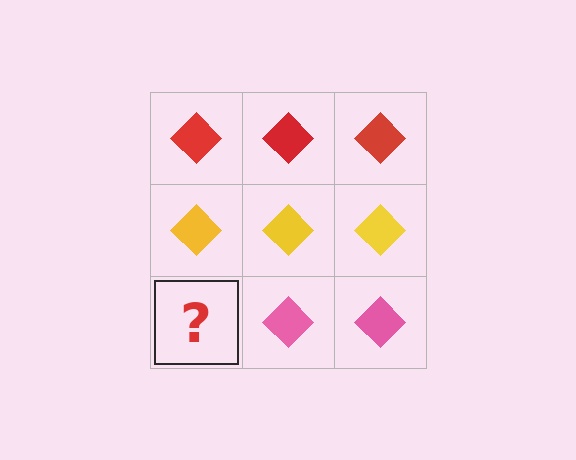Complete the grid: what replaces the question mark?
The question mark should be replaced with a pink diamond.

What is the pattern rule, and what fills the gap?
The rule is that each row has a consistent color. The gap should be filled with a pink diamond.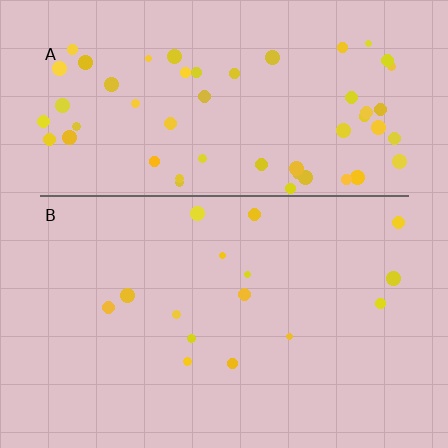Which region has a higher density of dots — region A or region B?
A (the top).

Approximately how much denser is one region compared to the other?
Approximately 3.8× — region A over region B.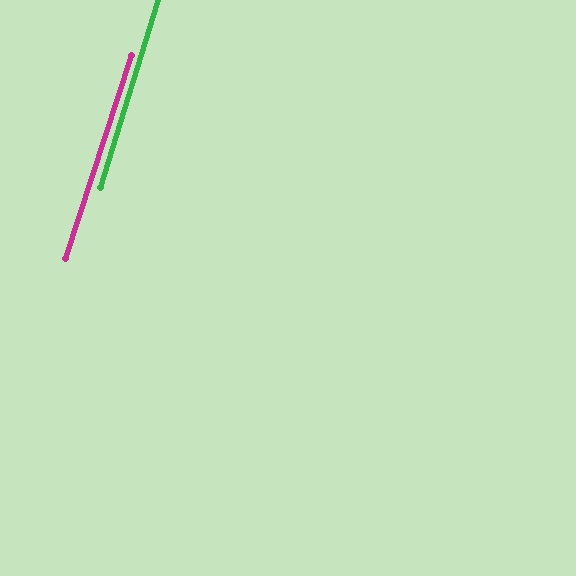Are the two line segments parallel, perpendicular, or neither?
Parallel — their directions differ by only 0.8°.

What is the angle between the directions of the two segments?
Approximately 1 degree.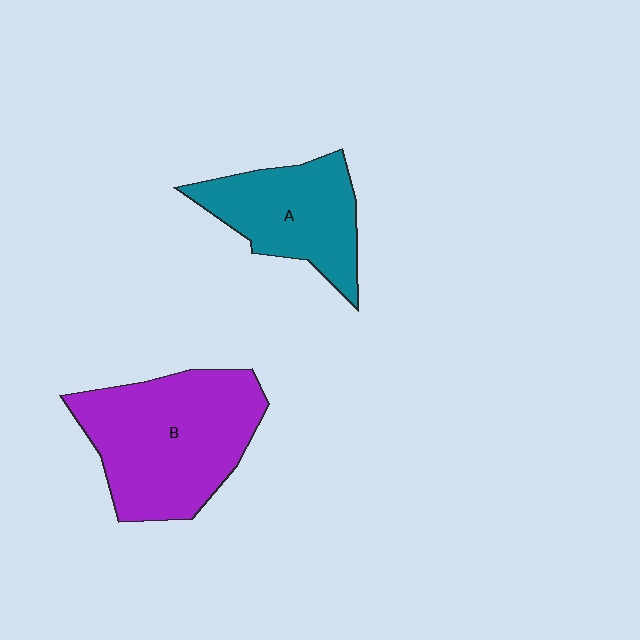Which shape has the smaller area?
Shape A (teal).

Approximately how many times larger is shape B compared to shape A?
Approximately 1.5 times.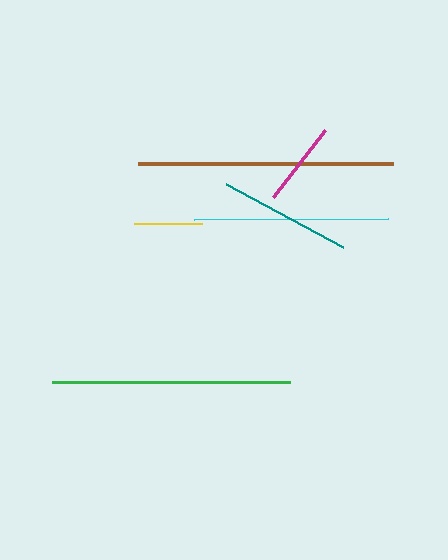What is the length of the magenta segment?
The magenta segment is approximately 85 pixels long.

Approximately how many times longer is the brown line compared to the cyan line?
The brown line is approximately 1.3 times the length of the cyan line.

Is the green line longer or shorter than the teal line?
The green line is longer than the teal line.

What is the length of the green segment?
The green segment is approximately 238 pixels long.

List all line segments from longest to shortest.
From longest to shortest: brown, green, cyan, teal, magenta, yellow.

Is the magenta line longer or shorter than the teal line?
The teal line is longer than the magenta line.